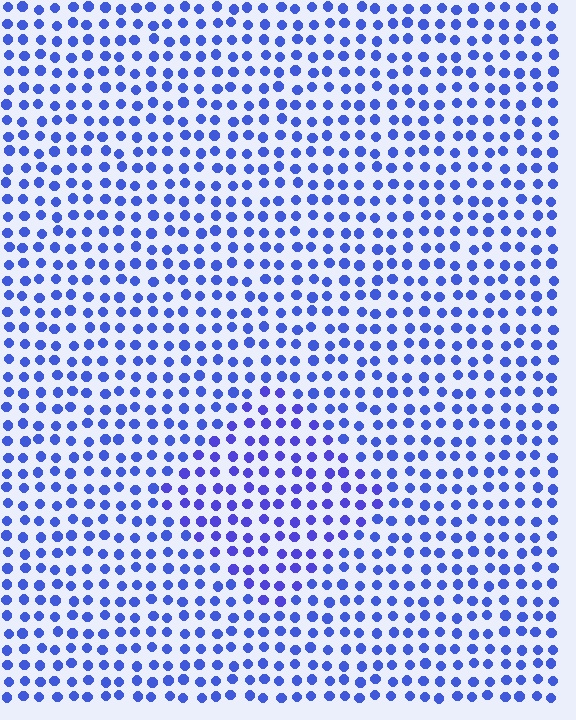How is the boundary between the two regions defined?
The boundary is defined purely by a slight shift in hue (about 17 degrees). Spacing, size, and orientation are identical on both sides.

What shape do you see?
I see a diamond.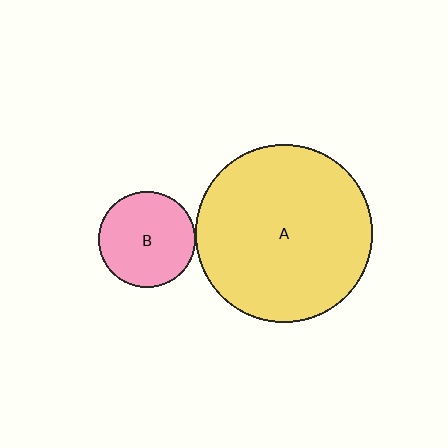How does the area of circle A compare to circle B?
Approximately 3.4 times.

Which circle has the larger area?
Circle A (yellow).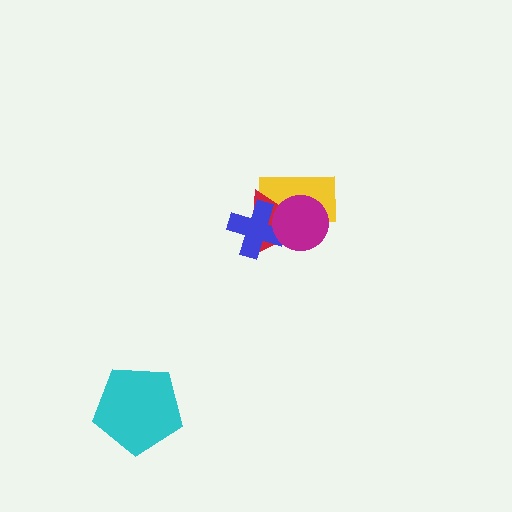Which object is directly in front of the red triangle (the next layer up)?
The blue cross is directly in front of the red triangle.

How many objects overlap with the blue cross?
3 objects overlap with the blue cross.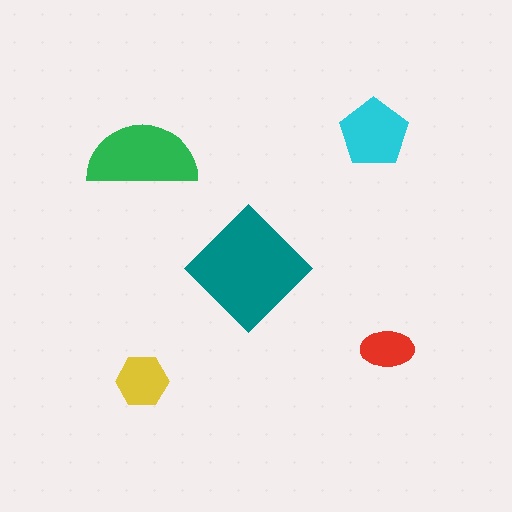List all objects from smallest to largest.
The red ellipse, the yellow hexagon, the cyan pentagon, the green semicircle, the teal diamond.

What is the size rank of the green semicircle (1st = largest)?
2nd.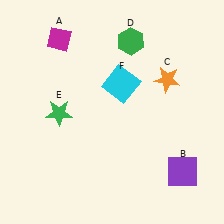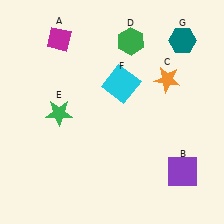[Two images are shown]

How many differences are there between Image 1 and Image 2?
There is 1 difference between the two images.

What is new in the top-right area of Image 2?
A teal hexagon (G) was added in the top-right area of Image 2.